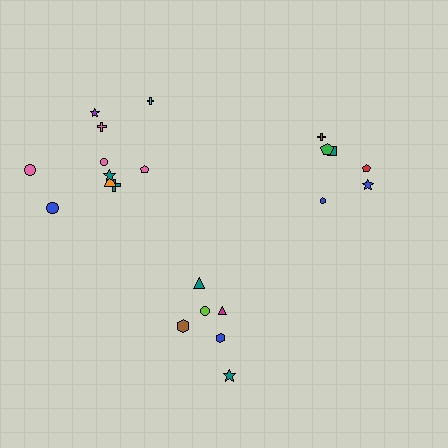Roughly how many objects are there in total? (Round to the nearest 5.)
Roughly 20 objects in total.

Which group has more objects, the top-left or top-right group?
The top-left group.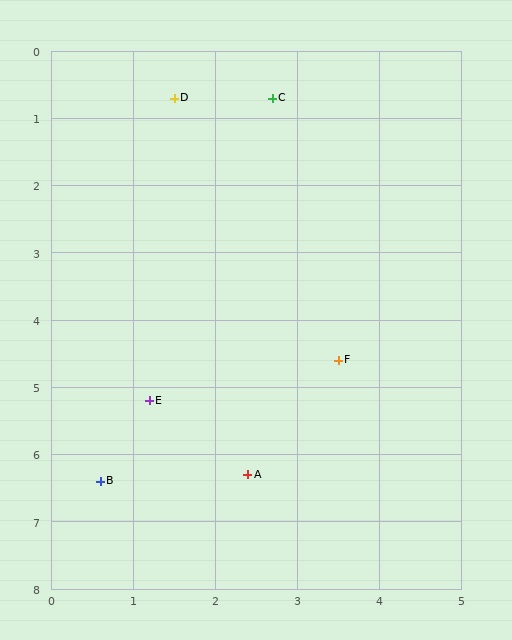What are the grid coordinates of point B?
Point B is at approximately (0.6, 6.4).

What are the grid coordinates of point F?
Point F is at approximately (3.5, 4.6).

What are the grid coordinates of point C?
Point C is at approximately (2.7, 0.7).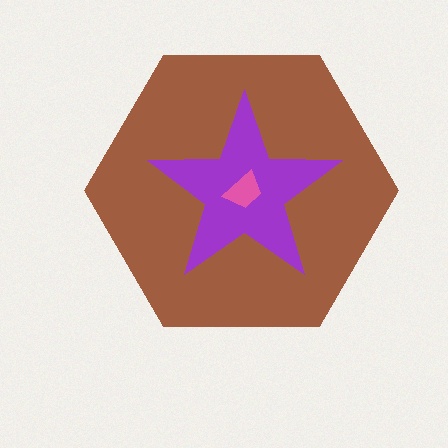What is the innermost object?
The pink trapezoid.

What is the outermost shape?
The brown hexagon.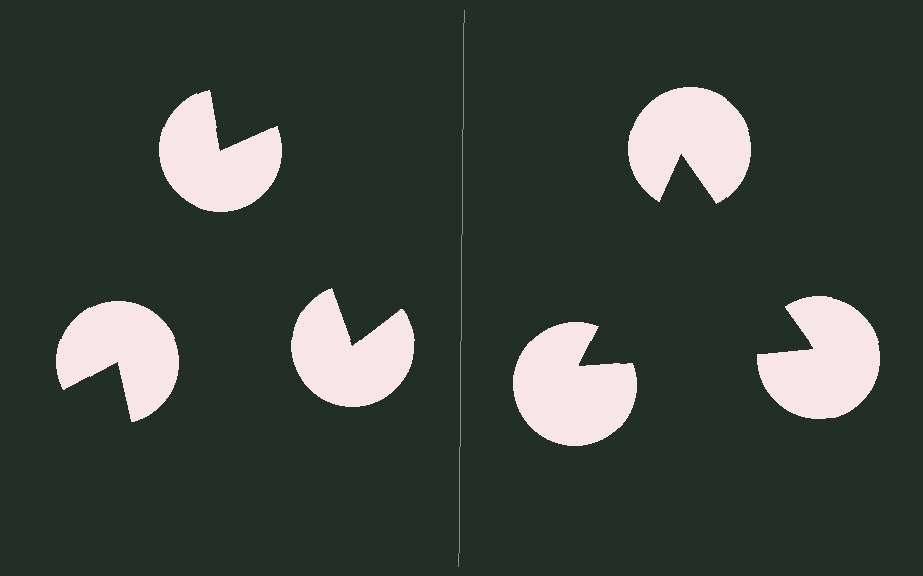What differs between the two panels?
The pac-man discs are positioned identically on both sides; only the wedge orientations differ. On the right they align to a triangle; on the left they are misaligned.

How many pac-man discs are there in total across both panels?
6 — 3 on each side.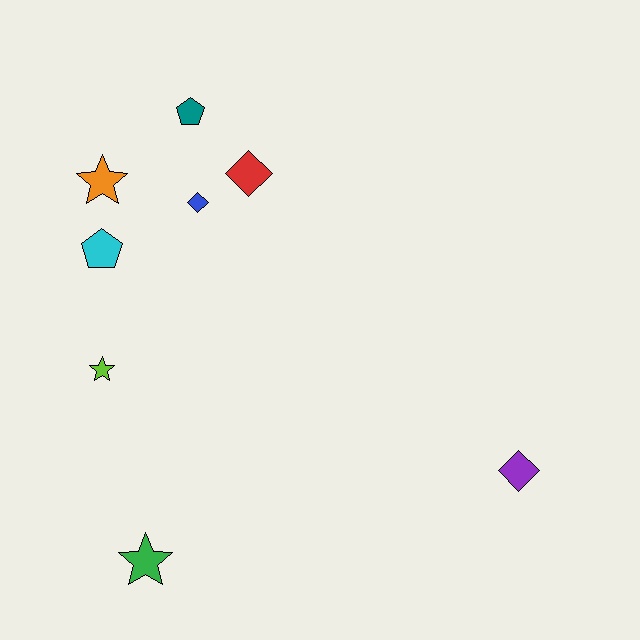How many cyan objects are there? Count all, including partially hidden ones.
There is 1 cyan object.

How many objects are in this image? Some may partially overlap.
There are 8 objects.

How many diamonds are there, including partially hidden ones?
There are 3 diamonds.